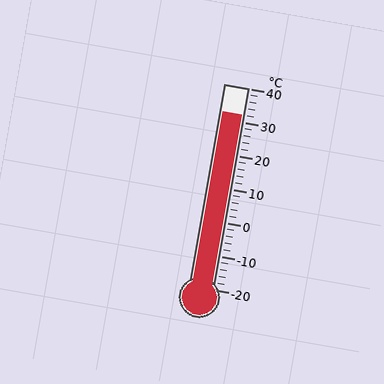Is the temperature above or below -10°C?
The temperature is above -10°C.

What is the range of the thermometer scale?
The thermometer scale ranges from -20°C to 40°C.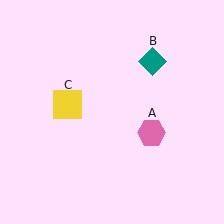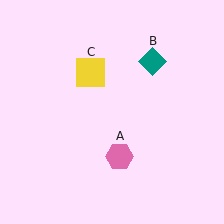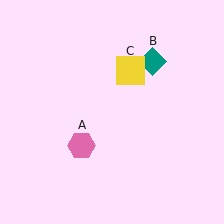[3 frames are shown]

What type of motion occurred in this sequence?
The pink hexagon (object A), yellow square (object C) rotated clockwise around the center of the scene.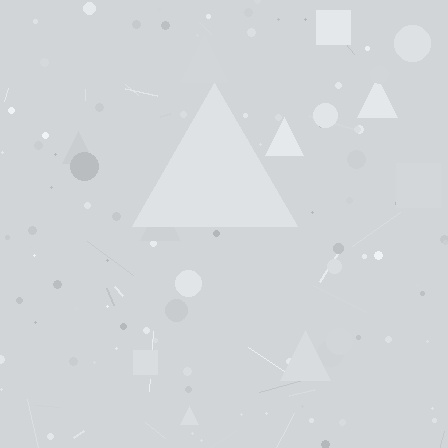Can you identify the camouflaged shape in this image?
The camouflaged shape is a triangle.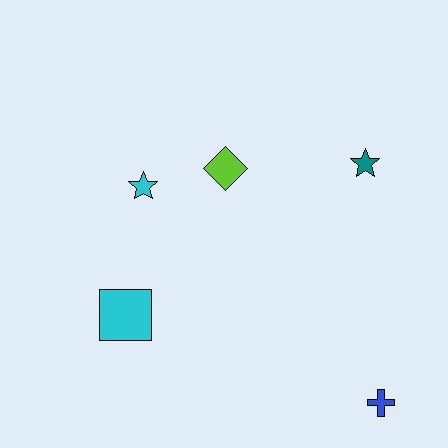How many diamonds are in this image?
There is 1 diamond.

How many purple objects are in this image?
There are no purple objects.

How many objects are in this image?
There are 5 objects.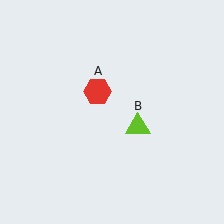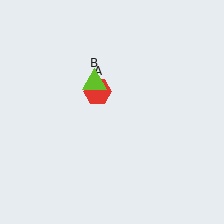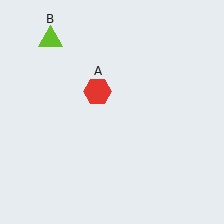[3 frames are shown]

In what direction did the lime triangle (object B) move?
The lime triangle (object B) moved up and to the left.